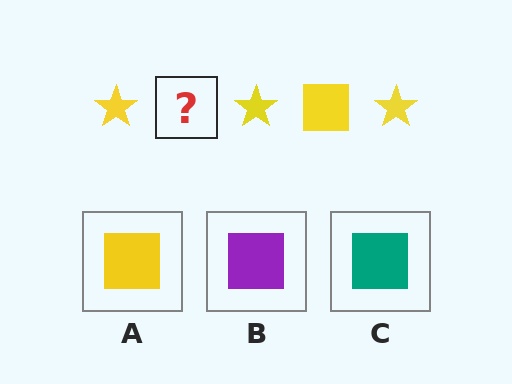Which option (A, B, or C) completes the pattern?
A.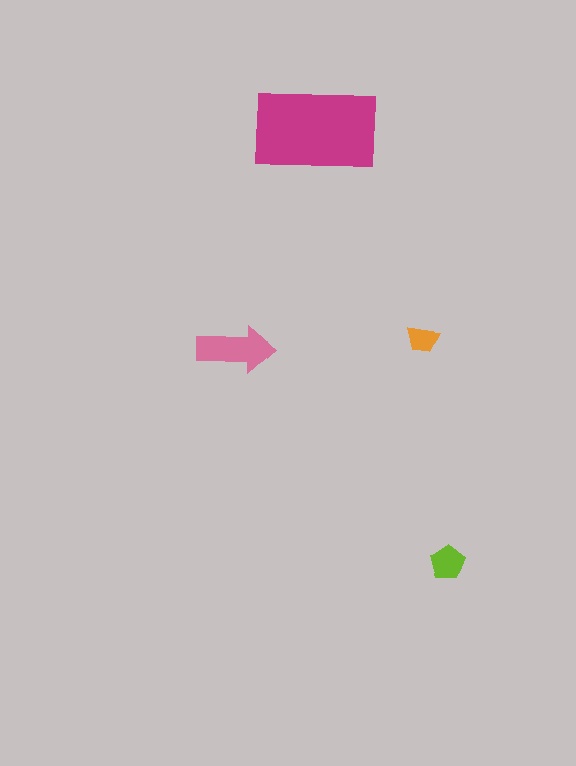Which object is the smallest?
The orange trapezoid.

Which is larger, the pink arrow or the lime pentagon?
The pink arrow.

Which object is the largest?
The magenta rectangle.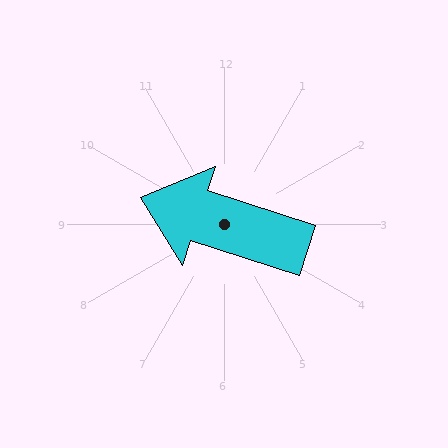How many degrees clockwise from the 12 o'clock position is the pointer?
Approximately 288 degrees.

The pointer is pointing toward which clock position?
Roughly 10 o'clock.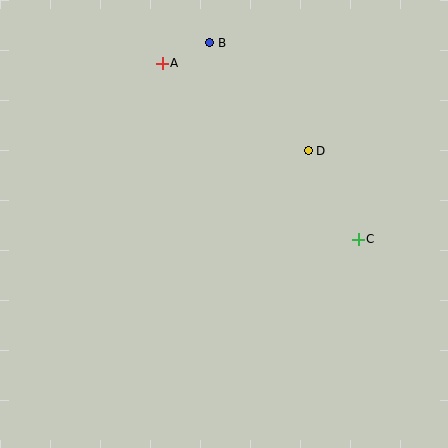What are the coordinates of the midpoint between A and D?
The midpoint between A and D is at (235, 107).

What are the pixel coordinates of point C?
Point C is at (358, 239).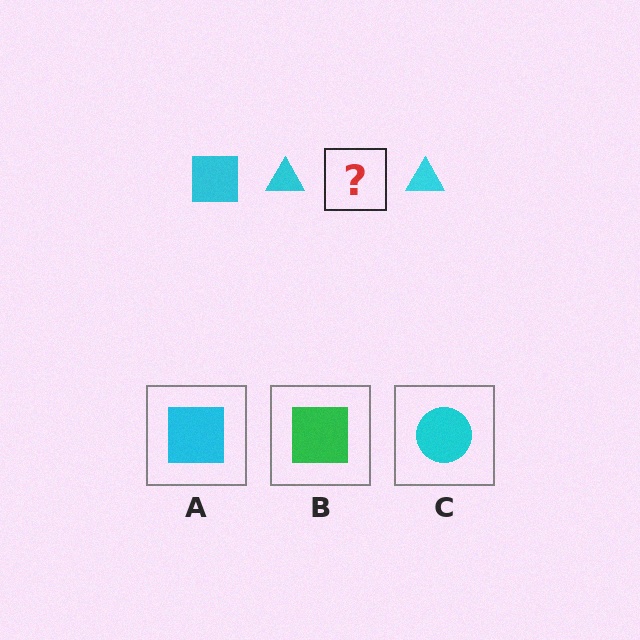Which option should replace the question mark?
Option A.